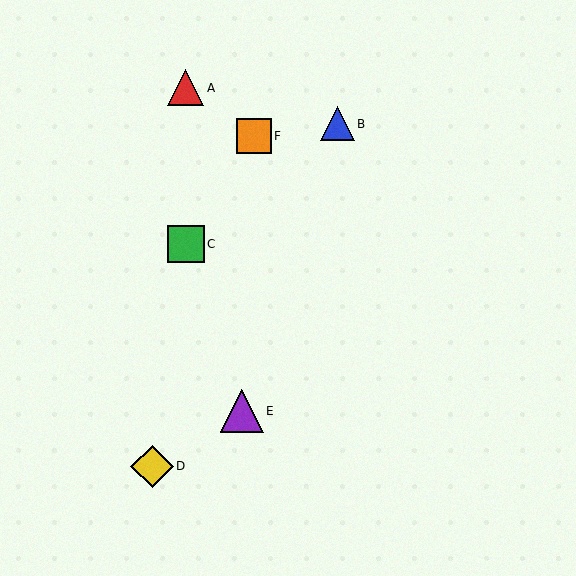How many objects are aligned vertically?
2 objects (A, C) are aligned vertically.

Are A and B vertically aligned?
No, A is at x≈186 and B is at x≈337.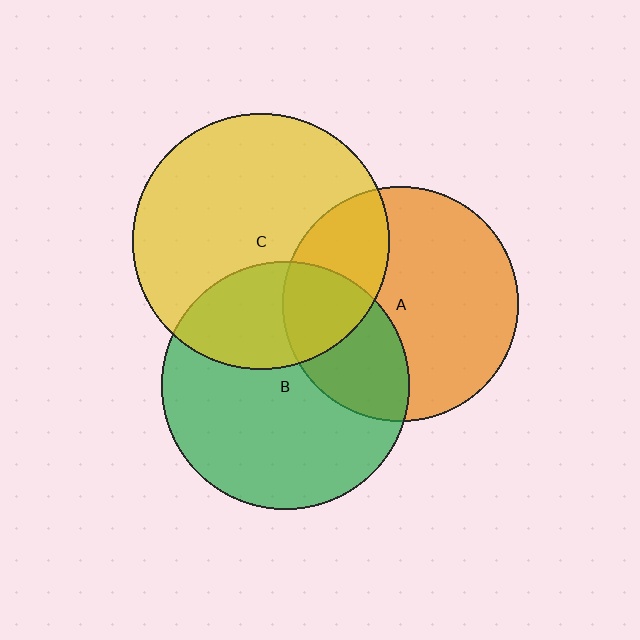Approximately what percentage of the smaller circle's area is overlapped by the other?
Approximately 30%.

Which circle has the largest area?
Circle C (yellow).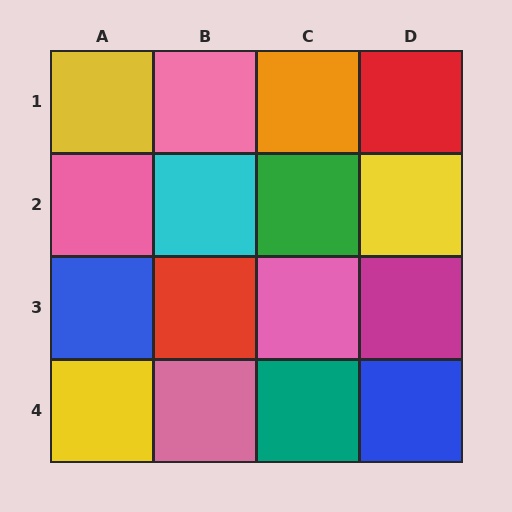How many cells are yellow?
3 cells are yellow.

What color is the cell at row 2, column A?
Pink.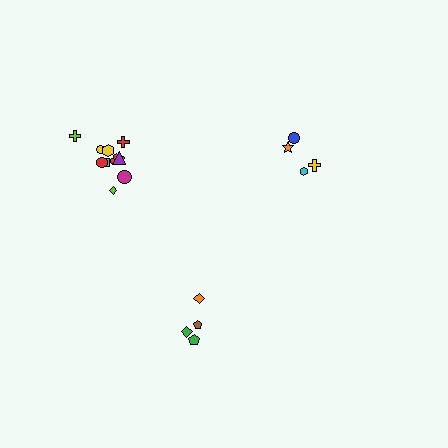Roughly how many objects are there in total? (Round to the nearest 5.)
Roughly 20 objects in total.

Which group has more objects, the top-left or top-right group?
The top-left group.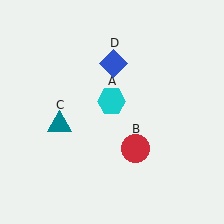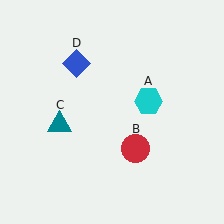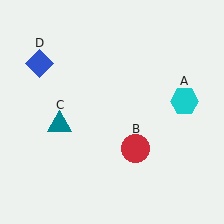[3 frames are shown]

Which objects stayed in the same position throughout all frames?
Red circle (object B) and teal triangle (object C) remained stationary.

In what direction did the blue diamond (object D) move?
The blue diamond (object D) moved left.